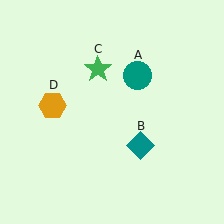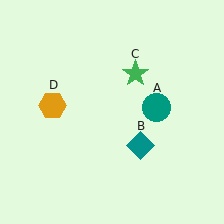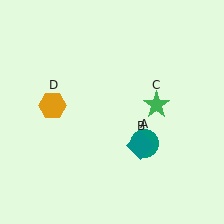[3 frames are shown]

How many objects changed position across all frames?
2 objects changed position: teal circle (object A), green star (object C).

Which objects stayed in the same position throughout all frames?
Teal diamond (object B) and orange hexagon (object D) remained stationary.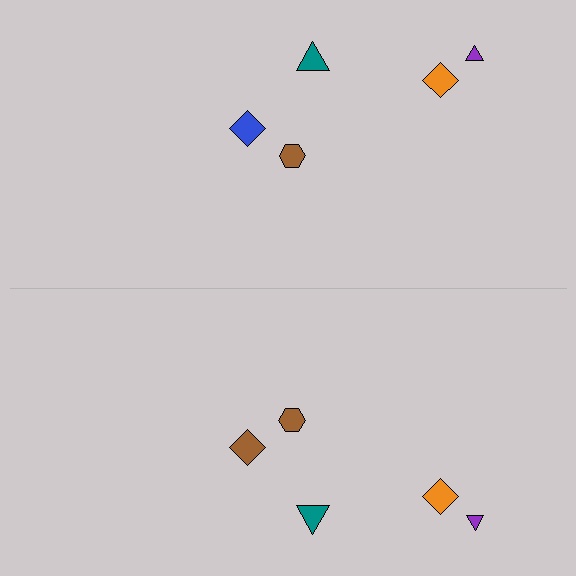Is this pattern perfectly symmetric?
No, the pattern is not perfectly symmetric. The brown diamond on the bottom side breaks the symmetry — its mirror counterpart is blue.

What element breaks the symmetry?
The brown diamond on the bottom side breaks the symmetry — its mirror counterpart is blue.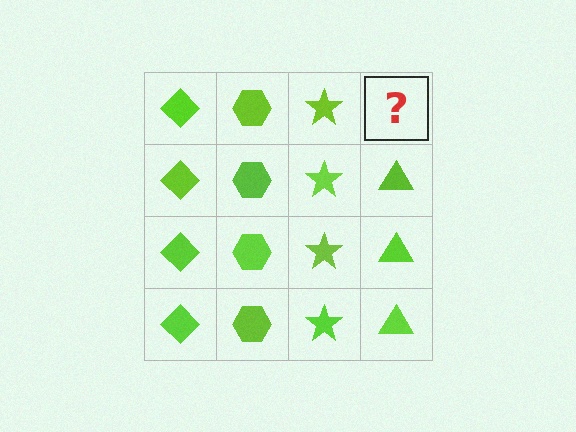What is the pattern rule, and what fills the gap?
The rule is that each column has a consistent shape. The gap should be filled with a lime triangle.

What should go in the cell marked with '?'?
The missing cell should contain a lime triangle.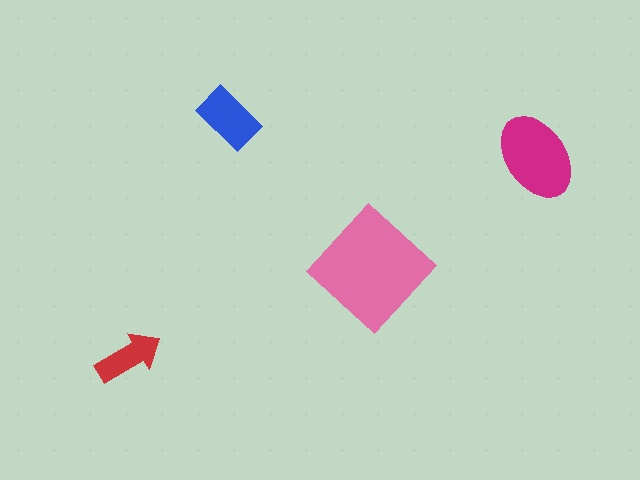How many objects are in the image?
There are 4 objects in the image.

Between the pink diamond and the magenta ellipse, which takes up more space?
The pink diamond.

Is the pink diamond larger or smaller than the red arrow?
Larger.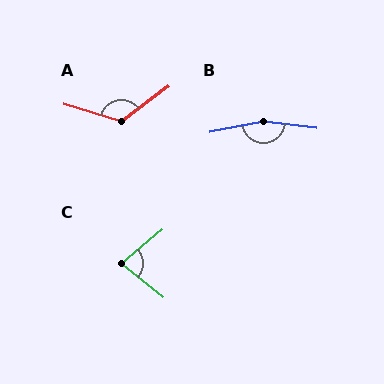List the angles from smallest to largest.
C (79°), A (126°), B (162°).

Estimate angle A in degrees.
Approximately 126 degrees.